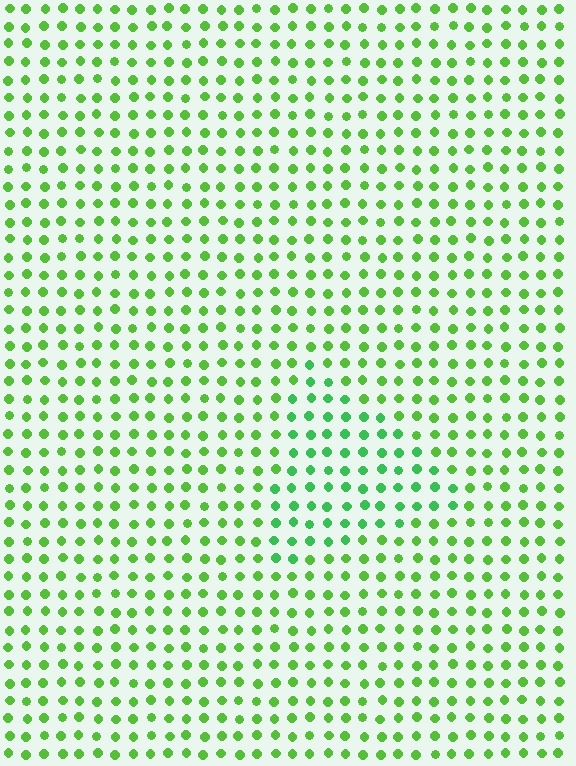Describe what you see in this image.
The image is filled with small lime elements in a uniform arrangement. A triangle-shaped region is visible where the elements are tinted to a slightly different hue, forming a subtle color boundary.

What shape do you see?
I see a triangle.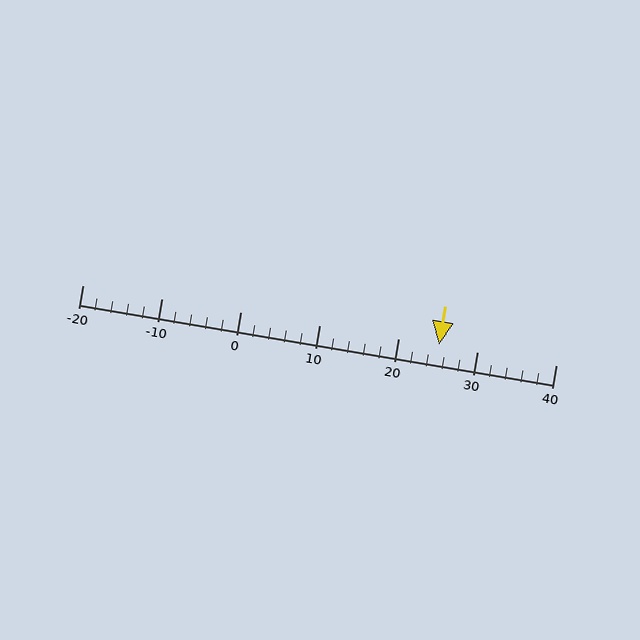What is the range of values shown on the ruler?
The ruler shows values from -20 to 40.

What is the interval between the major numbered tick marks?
The major tick marks are spaced 10 units apart.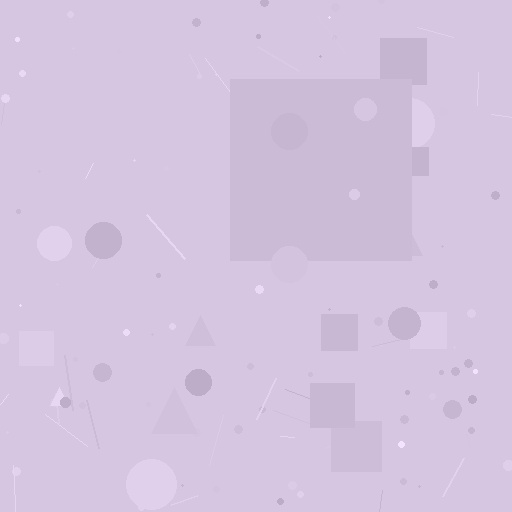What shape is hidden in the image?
A square is hidden in the image.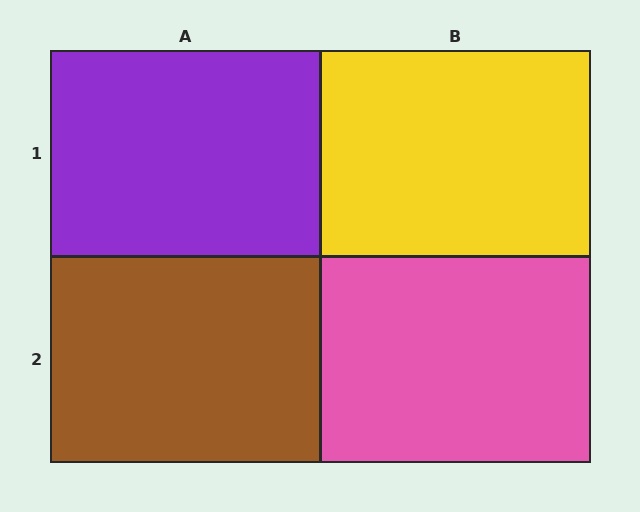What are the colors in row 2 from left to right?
Brown, pink.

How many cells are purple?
1 cell is purple.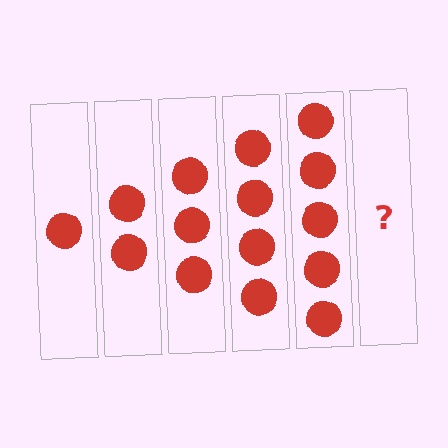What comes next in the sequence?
The next element should be 6 circles.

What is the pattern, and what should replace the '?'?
The pattern is that each step adds one more circle. The '?' should be 6 circles.